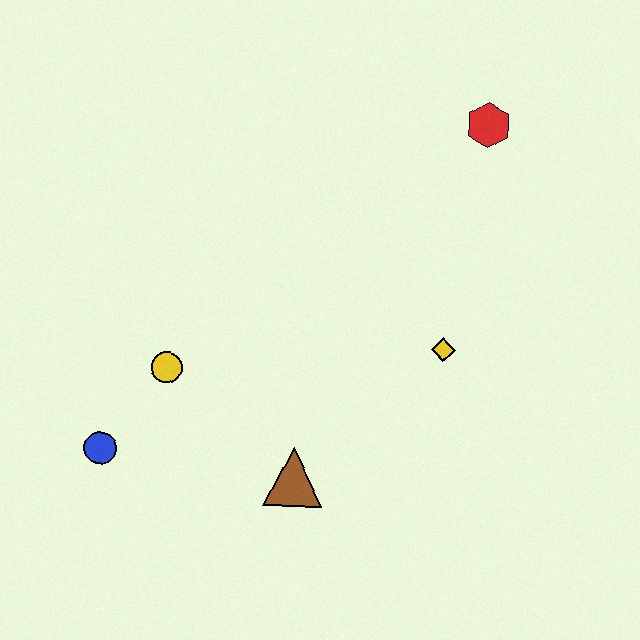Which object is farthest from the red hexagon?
The blue circle is farthest from the red hexagon.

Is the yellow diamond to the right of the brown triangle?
Yes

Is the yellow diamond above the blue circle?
Yes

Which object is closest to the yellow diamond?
The brown triangle is closest to the yellow diamond.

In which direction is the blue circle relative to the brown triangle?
The blue circle is to the left of the brown triangle.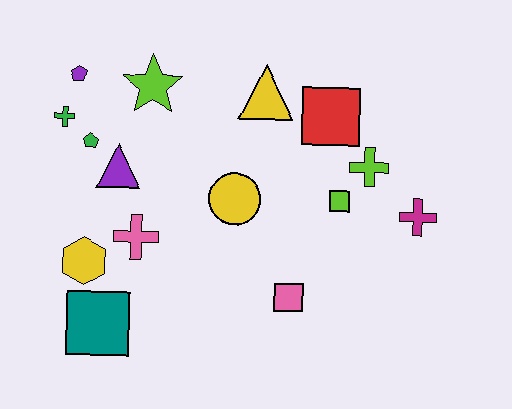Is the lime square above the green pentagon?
No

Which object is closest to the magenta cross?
The lime cross is closest to the magenta cross.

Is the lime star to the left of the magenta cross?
Yes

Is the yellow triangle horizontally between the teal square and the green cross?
No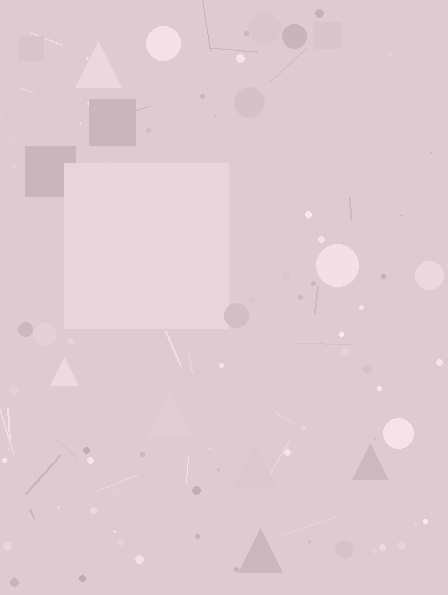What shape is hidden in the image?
A square is hidden in the image.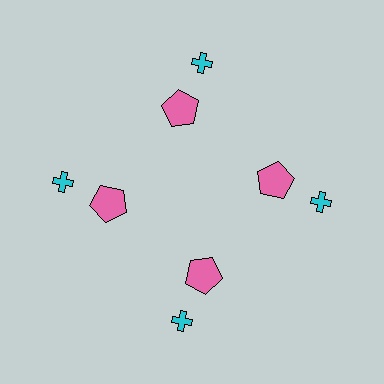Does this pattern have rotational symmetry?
Yes, this pattern has 4-fold rotational symmetry. It looks the same after rotating 90 degrees around the center.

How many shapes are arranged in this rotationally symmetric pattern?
There are 8 shapes, arranged in 4 groups of 2.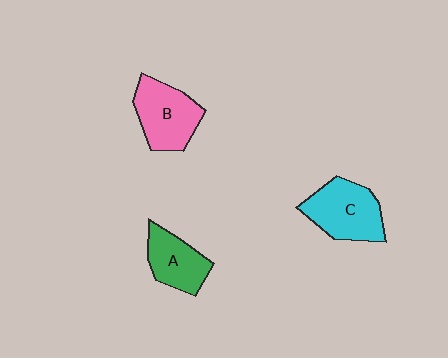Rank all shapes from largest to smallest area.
From largest to smallest: C (cyan), B (pink), A (green).